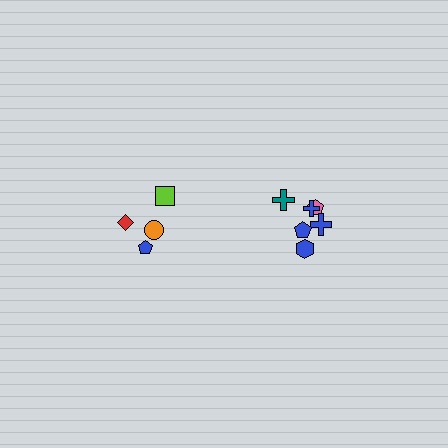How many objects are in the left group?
There are 4 objects.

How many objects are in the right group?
There are 6 objects.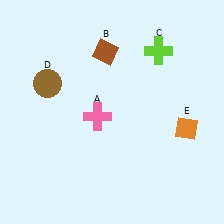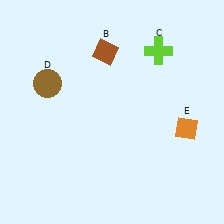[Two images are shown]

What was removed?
The pink cross (A) was removed in Image 2.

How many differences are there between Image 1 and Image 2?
There is 1 difference between the two images.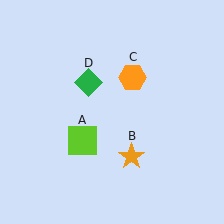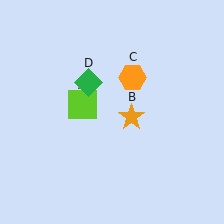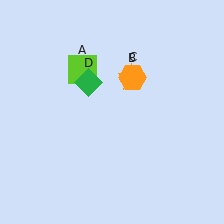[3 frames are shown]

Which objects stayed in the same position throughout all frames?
Orange hexagon (object C) and green diamond (object D) remained stationary.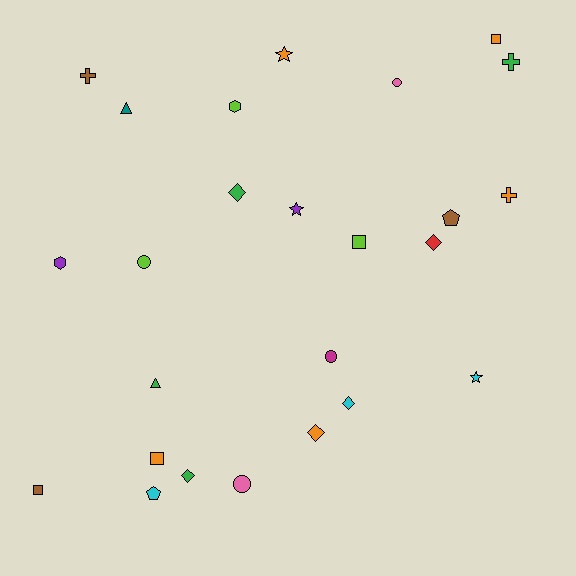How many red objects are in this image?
There is 1 red object.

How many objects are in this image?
There are 25 objects.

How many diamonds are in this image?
There are 5 diamonds.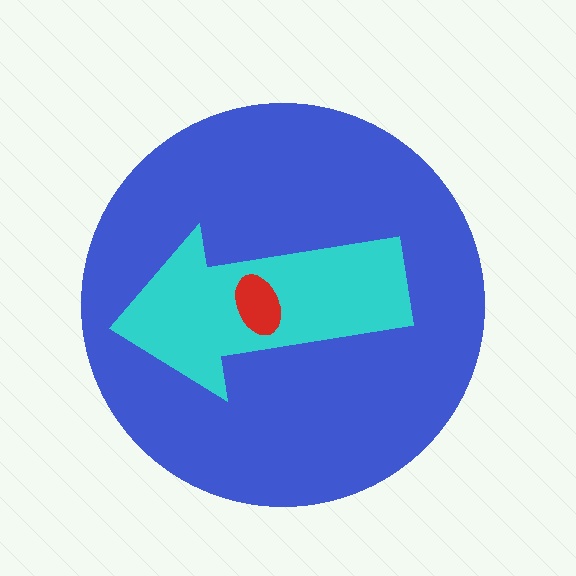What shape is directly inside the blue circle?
The cyan arrow.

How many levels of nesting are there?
3.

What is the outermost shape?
The blue circle.